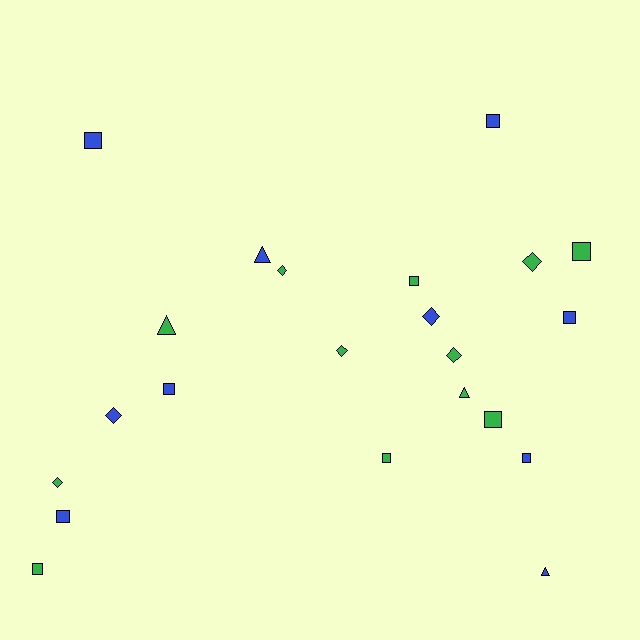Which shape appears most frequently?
Square, with 11 objects.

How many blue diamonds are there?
There are 2 blue diamonds.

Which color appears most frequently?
Green, with 12 objects.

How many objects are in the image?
There are 22 objects.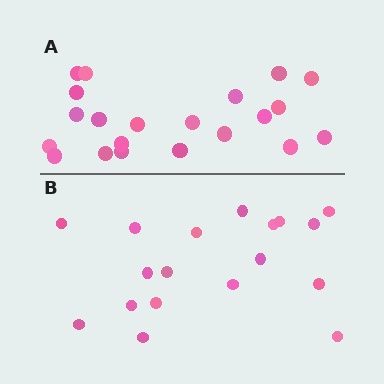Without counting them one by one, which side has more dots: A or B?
Region A (the top region) has more dots.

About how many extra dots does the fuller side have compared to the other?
Region A has just a few more — roughly 2 or 3 more dots than region B.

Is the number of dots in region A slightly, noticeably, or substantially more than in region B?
Region A has only slightly more — the two regions are fairly close. The ratio is roughly 1.2 to 1.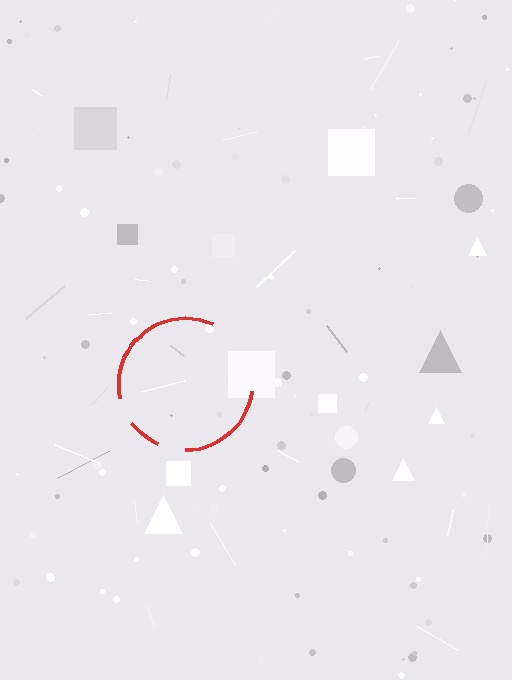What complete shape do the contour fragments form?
The contour fragments form a circle.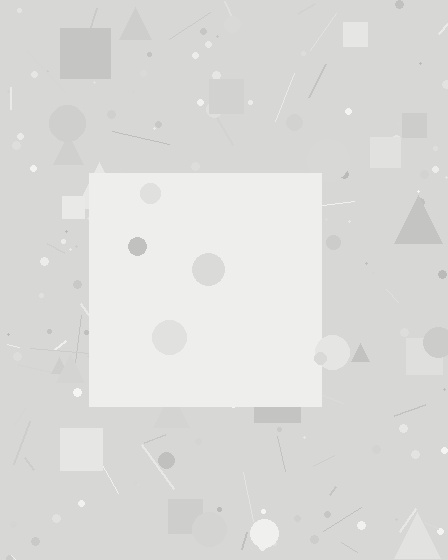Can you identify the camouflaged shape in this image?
The camouflaged shape is a square.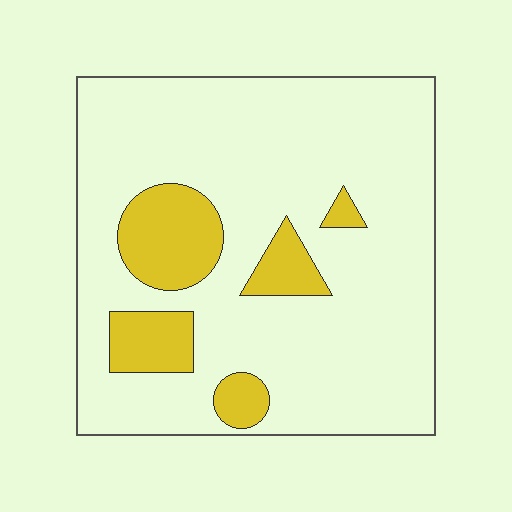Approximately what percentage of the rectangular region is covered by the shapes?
Approximately 15%.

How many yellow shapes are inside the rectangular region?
5.